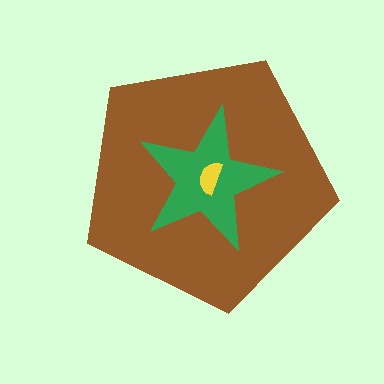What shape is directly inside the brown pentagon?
The green star.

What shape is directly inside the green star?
The yellow semicircle.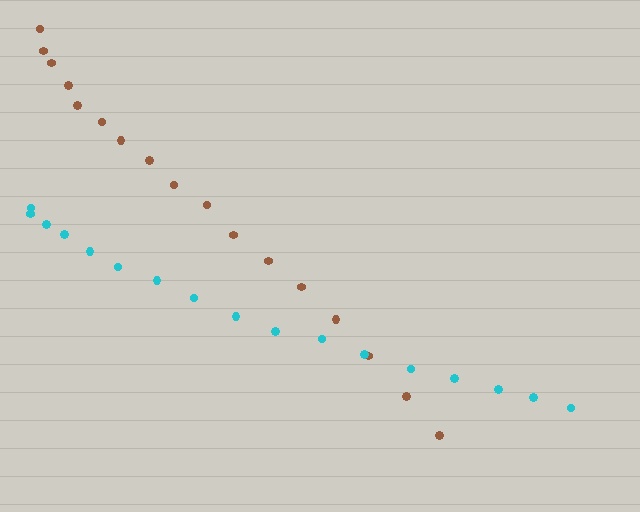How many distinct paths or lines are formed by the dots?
There are 2 distinct paths.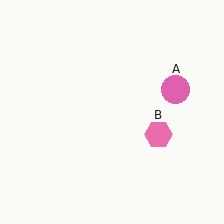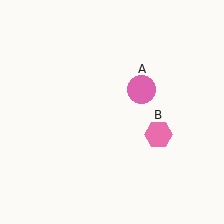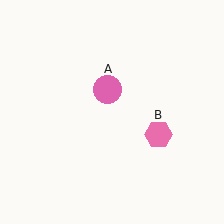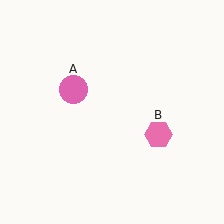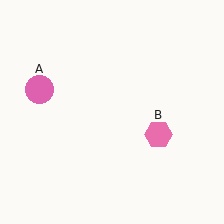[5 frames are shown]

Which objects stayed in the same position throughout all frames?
Pink hexagon (object B) remained stationary.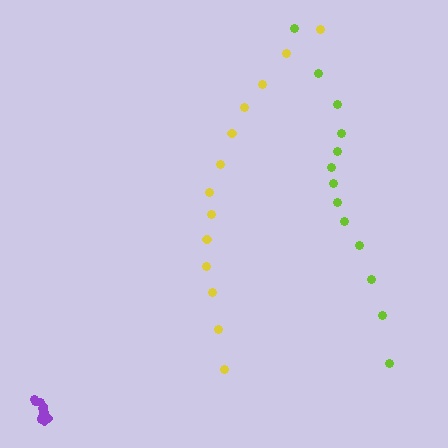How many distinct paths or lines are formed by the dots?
There are 3 distinct paths.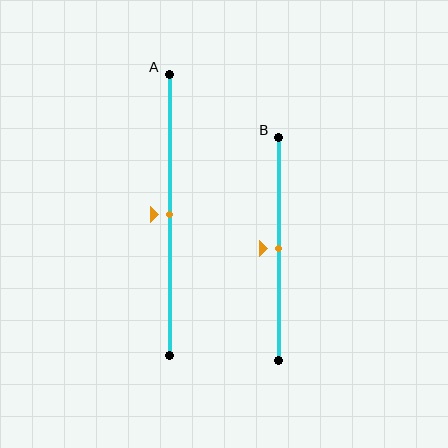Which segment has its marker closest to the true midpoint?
Segment A has its marker closest to the true midpoint.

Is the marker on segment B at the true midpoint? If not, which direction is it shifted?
Yes, the marker on segment B is at the true midpoint.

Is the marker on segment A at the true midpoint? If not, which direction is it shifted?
Yes, the marker on segment A is at the true midpoint.